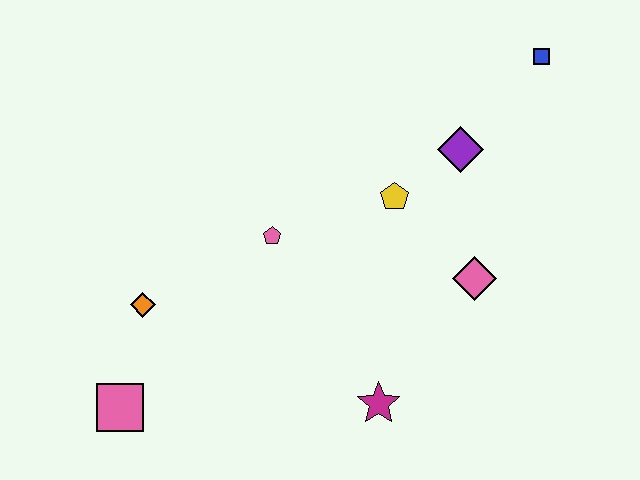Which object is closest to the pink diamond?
The yellow pentagon is closest to the pink diamond.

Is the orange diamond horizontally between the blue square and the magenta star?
No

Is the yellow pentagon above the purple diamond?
No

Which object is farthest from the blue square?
The pink square is farthest from the blue square.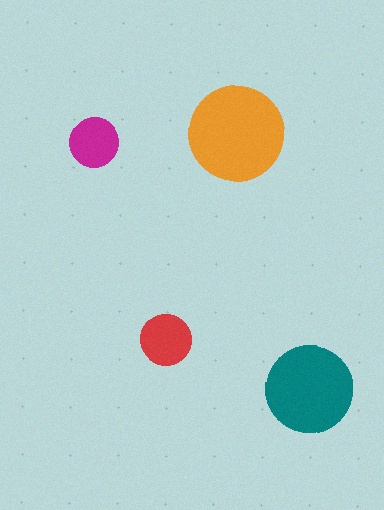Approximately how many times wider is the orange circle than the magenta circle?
About 2 times wider.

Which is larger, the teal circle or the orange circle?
The orange one.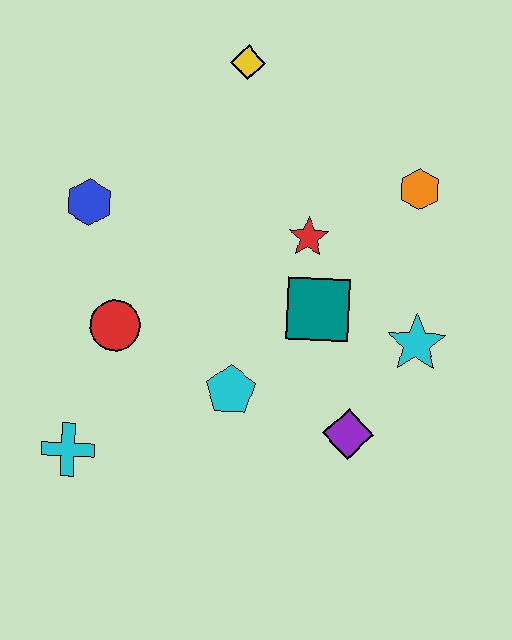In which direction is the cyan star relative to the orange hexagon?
The cyan star is below the orange hexagon.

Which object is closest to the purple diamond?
The cyan star is closest to the purple diamond.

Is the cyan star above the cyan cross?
Yes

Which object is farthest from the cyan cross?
The orange hexagon is farthest from the cyan cross.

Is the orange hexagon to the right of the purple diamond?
Yes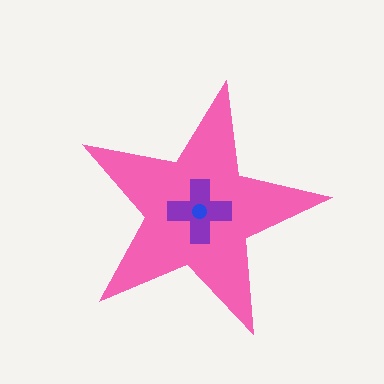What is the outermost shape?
The pink star.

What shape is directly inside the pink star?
The purple cross.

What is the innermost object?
The blue circle.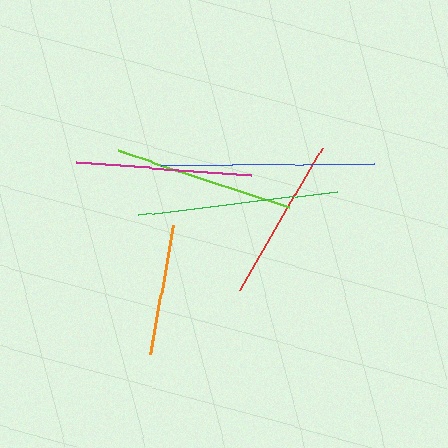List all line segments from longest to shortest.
From longest to shortest: blue, green, lime, magenta, red, orange.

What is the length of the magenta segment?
The magenta segment is approximately 175 pixels long.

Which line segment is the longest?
The blue line is the longest at approximately 213 pixels.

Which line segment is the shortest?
The orange line is the shortest at approximately 132 pixels.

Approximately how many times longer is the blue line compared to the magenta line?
The blue line is approximately 1.2 times the length of the magenta line.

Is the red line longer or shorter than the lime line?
The lime line is longer than the red line.